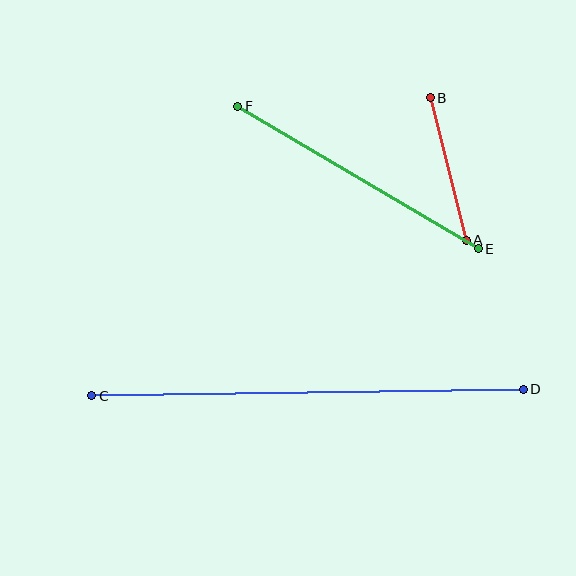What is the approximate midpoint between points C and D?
The midpoint is at approximately (308, 393) pixels.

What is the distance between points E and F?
The distance is approximately 279 pixels.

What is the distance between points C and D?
The distance is approximately 432 pixels.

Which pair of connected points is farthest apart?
Points C and D are farthest apart.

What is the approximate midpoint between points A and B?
The midpoint is at approximately (448, 169) pixels.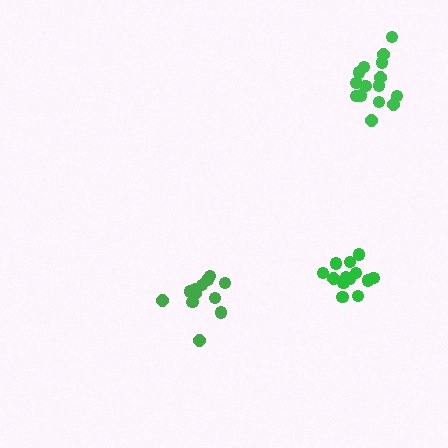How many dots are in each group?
Group 1: 14 dots, Group 2: 15 dots, Group 3: 12 dots (41 total).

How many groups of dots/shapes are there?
There are 3 groups.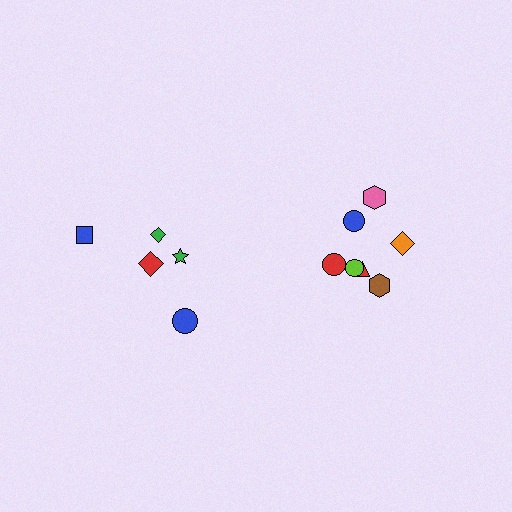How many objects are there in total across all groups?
There are 12 objects.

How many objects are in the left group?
There are 5 objects.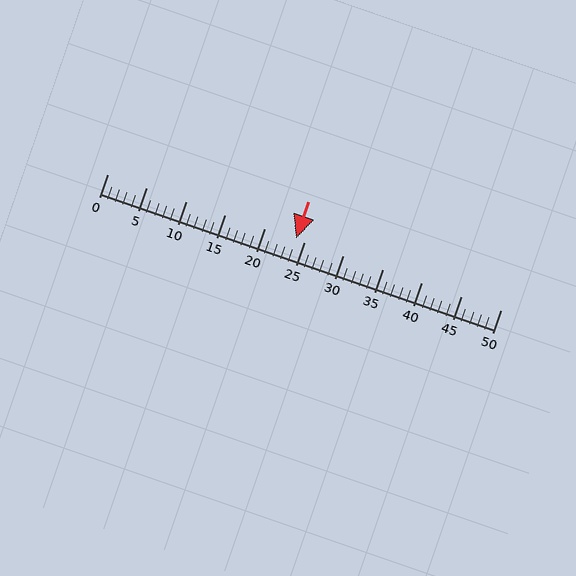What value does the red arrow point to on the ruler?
The red arrow points to approximately 24.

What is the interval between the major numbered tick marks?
The major tick marks are spaced 5 units apart.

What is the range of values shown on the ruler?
The ruler shows values from 0 to 50.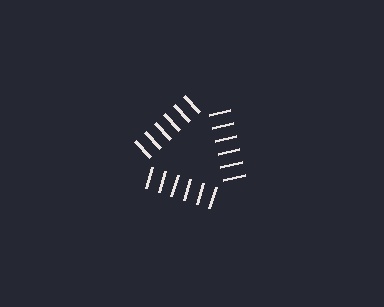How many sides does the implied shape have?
3 sides — the line-ends trace a triangle.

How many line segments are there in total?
18 — 6 along each of the 3 edges.